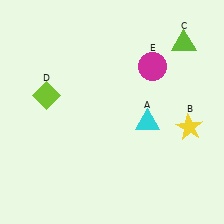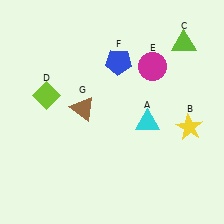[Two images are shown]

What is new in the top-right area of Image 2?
A blue pentagon (F) was added in the top-right area of Image 2.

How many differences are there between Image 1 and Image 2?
There are 2 differences between the two images.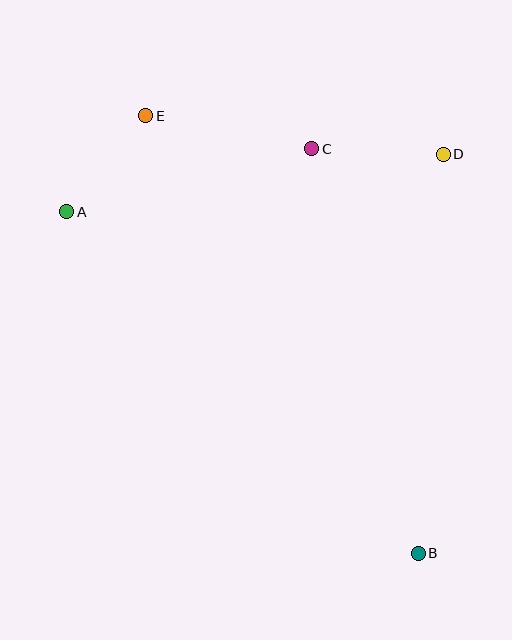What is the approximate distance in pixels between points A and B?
The distance between A and B is approximately 490 pixels.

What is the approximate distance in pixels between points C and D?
The distance between C and D is approximately 131 pixels.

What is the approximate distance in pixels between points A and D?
The distance between A and D is approximately 381 pixels.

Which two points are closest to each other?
Points A and E are closest to each other.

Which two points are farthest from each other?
Points B and E are farthest from each other.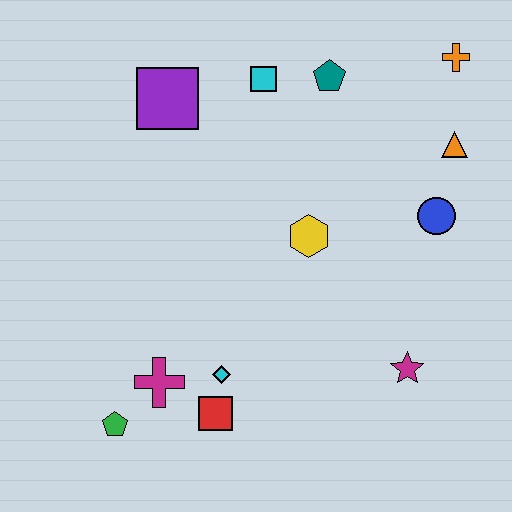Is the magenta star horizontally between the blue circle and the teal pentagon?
Yes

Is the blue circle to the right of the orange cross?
No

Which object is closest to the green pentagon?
The magenta cross is closest to the green pentagon.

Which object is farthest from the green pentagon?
The orange cross is farthest from the green pentagon.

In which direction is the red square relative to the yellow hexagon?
The red square is below the yellow hexagon.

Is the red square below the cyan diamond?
Yes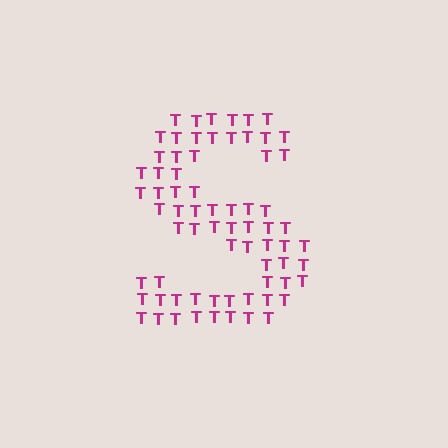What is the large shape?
The large shape is the letter S.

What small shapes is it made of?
It is made of small letter T's.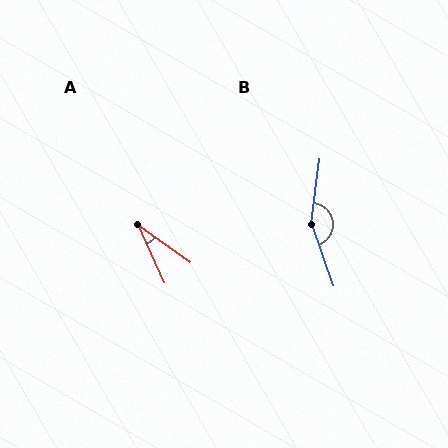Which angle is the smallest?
A, at approximately 31 degrees.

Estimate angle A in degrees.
Approximately 31 degrees.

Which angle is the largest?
B, at approximately 153 degrees.